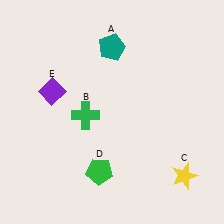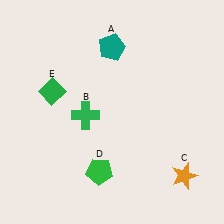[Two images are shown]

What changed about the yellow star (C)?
In Image 1, C is yellow. In Image 2, it changed to orange.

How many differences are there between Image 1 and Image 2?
There are 2 differences between the two images.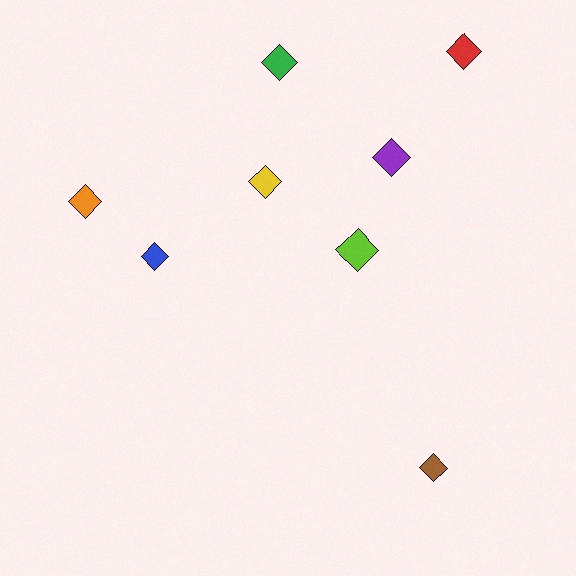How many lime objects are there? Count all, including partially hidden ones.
There is 1 lime object.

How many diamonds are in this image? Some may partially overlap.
There are 8 diamonds.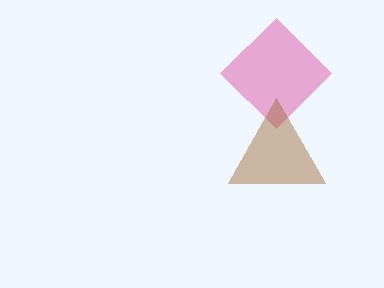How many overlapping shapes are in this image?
There are 2 overlapping shapes in the image.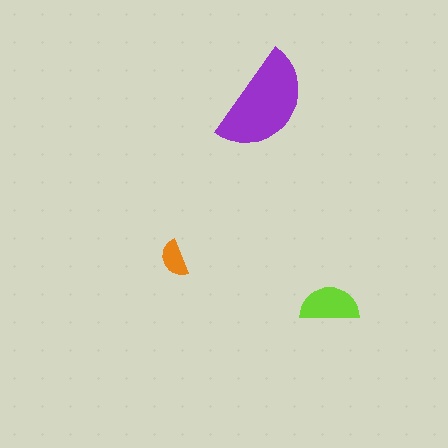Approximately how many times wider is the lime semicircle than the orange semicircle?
About 1.5 times wider.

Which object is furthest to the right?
The lime semicircle is rightmost.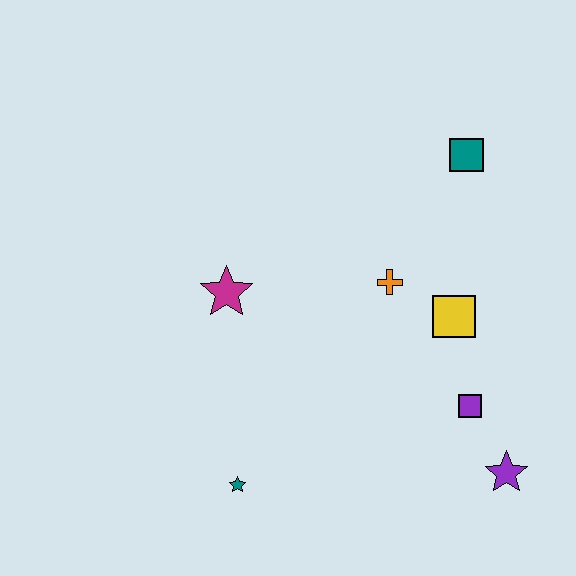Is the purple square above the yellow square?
No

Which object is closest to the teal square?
The orange cross is closest to the teal square.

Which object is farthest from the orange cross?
The teal star is farthest from the orange cross.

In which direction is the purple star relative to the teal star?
The purple star is to the right of the teal star.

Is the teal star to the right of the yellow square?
No